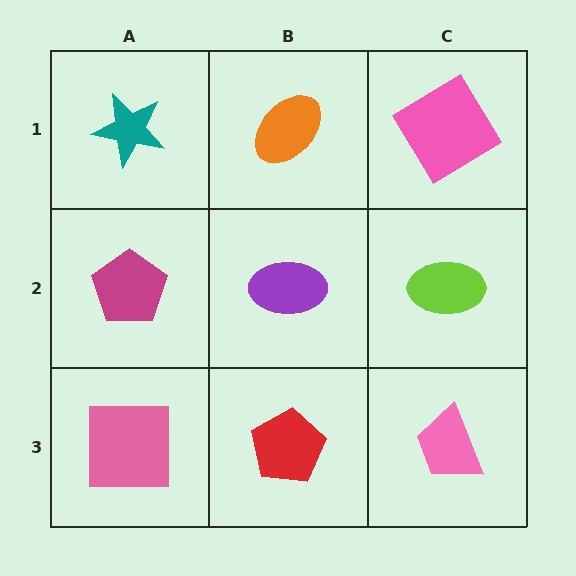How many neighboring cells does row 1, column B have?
3.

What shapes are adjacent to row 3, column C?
A lime ellipse (row 2, column C), a red pentagon (row 3, column B).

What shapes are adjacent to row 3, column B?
A purple ellipse (row 2, column B), a pink square (row 3, column A), a pink trapezoid (row 3, column C).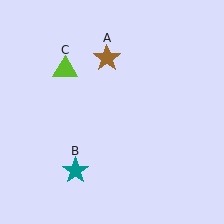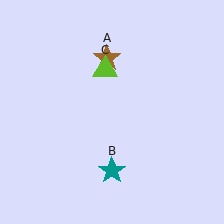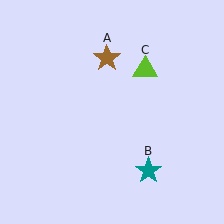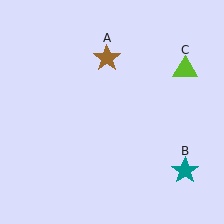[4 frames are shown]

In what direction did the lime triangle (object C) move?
The lime triangle (object C) moved right.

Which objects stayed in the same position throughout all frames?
Brown star (object A) remained stationary.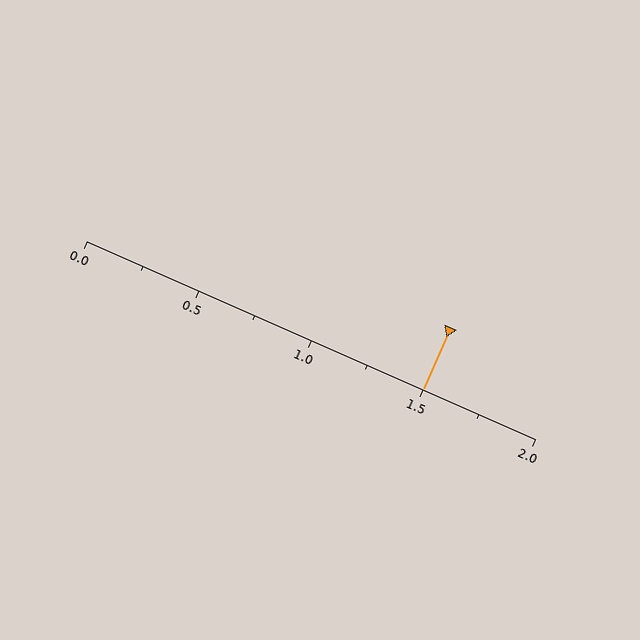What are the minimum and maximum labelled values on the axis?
The axis runs from 0.0 to 2.0.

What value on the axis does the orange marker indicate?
The marker indicates approximately 1.5.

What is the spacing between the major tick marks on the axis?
The major ticks are spaced 0.5 apart.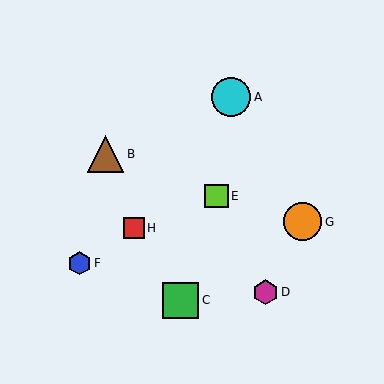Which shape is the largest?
The cyan circle (labeled A) is the largest.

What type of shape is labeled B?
Shape B is a brown triangle.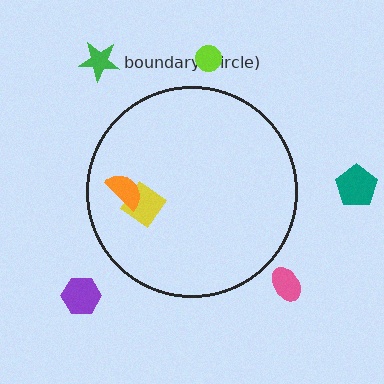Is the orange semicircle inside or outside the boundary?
Inside.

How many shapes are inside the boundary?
2 inside, 5 outside.